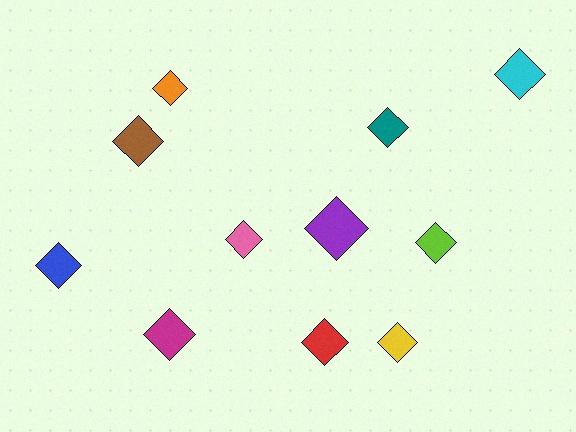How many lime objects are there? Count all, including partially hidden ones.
There is 1 lime object.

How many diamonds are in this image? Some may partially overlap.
There are 11 diamonds.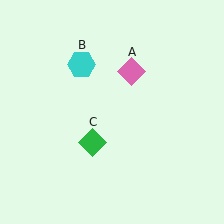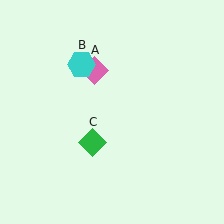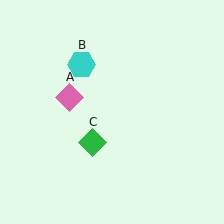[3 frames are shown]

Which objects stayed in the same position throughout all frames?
Cyan hexagon (object B) and green diamond (object C) remained stationary.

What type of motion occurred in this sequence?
The pink diamond (object A) rotated counterclockwise around the center of the scene.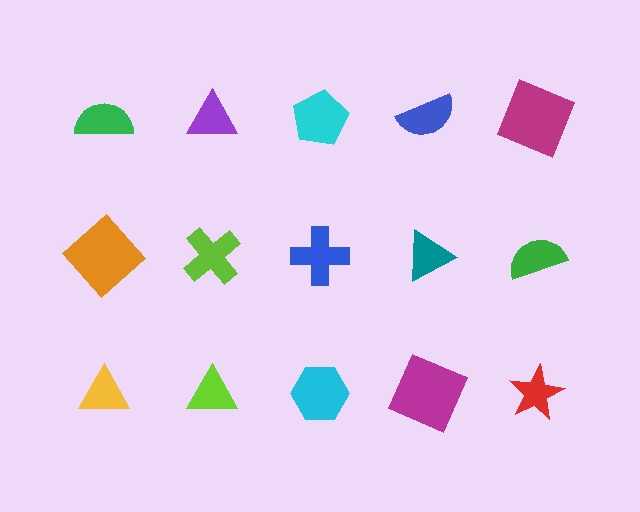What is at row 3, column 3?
A cyan hexagon.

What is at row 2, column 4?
A teal triangle.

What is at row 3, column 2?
A lime triangle.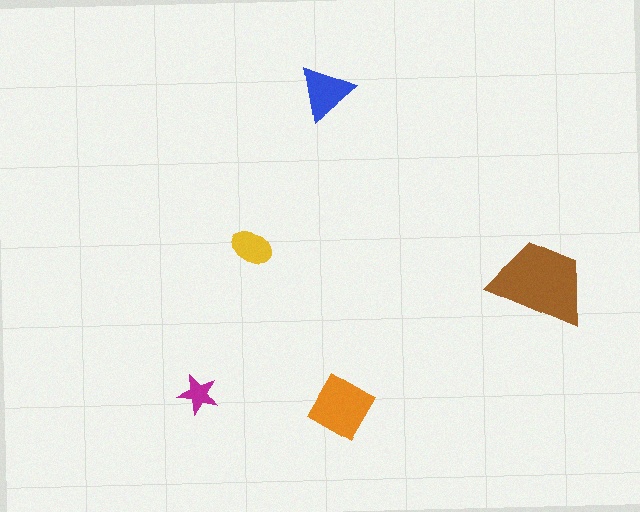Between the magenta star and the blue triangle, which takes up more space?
The blue triangle.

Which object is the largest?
The brown trapezoid.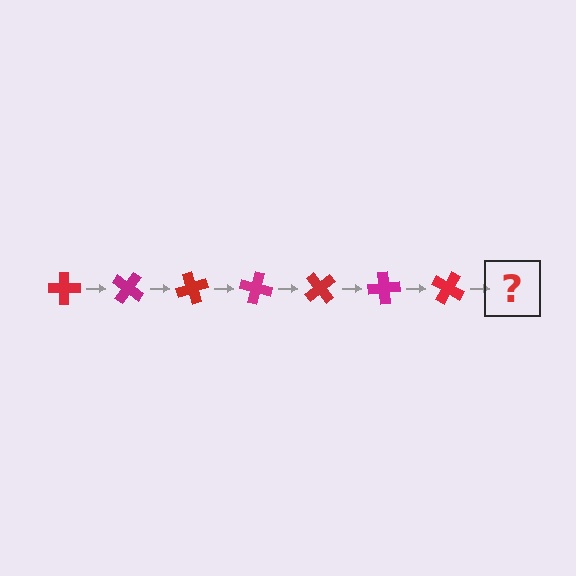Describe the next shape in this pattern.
It should be a magenta cross, rotated 245 degrees from the start.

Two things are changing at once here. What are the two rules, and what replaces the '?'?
The two rules are that it rotates 35 degrees each step and the color cycles through red and magenta. The '?' should be a magenta cross, rotated 245 degrees from the start.